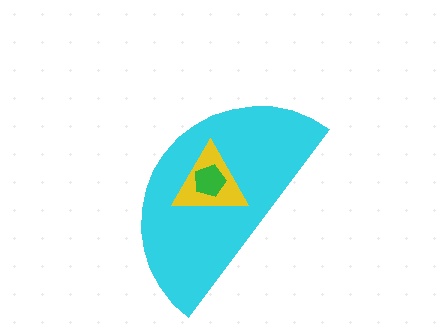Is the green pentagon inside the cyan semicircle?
Yes.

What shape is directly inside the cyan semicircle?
The yellow triangle.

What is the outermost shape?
The cyan semicircle.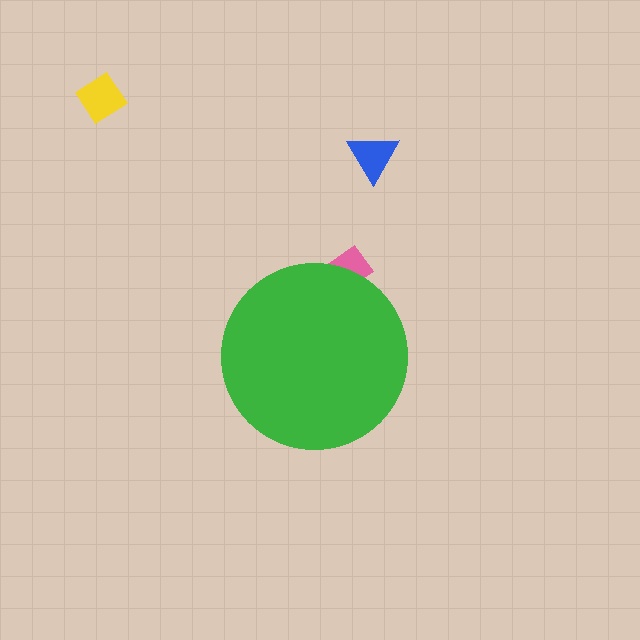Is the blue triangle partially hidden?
No, the blue triangle is fully visible.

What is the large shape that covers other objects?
A green circle.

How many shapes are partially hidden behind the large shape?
1 shape is partially hidden.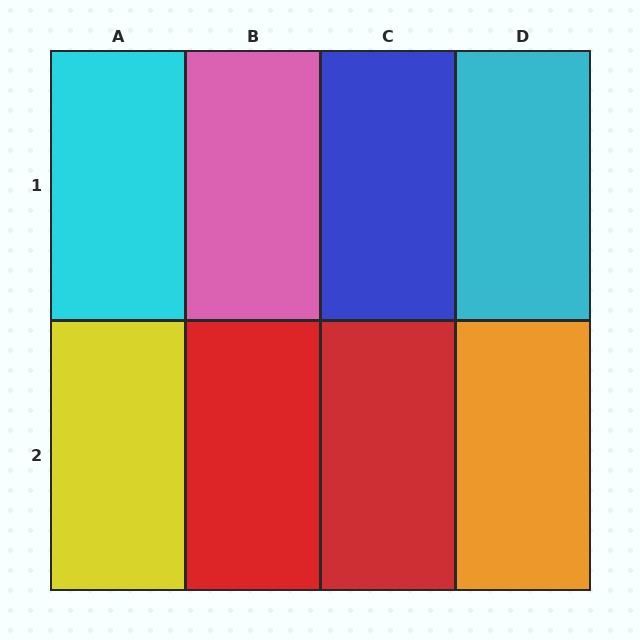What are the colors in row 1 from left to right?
Cyan, pink, blue, cyan.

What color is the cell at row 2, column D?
Orange.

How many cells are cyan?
2 cells are cyan.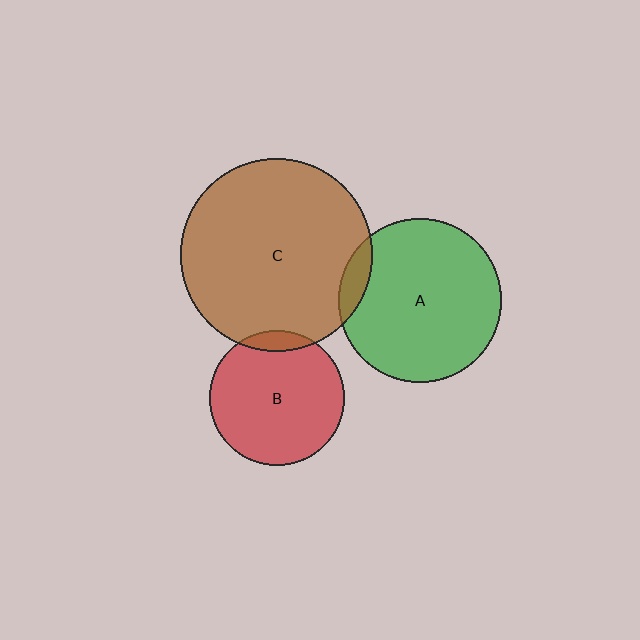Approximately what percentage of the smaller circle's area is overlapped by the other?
Approximately 10%.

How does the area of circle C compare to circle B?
Approximately 2.0 times.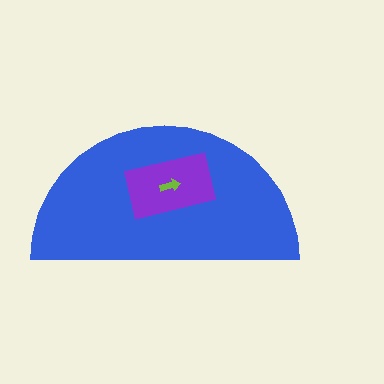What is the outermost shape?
The blue semicircle.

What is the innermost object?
The lime arrow.